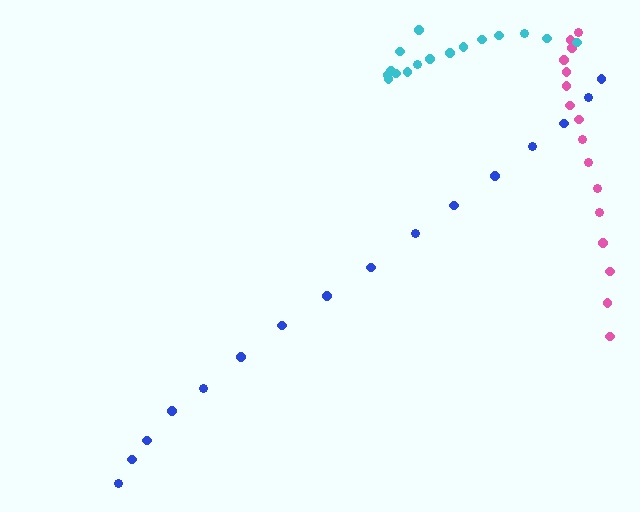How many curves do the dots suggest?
There are 3 distinct paths.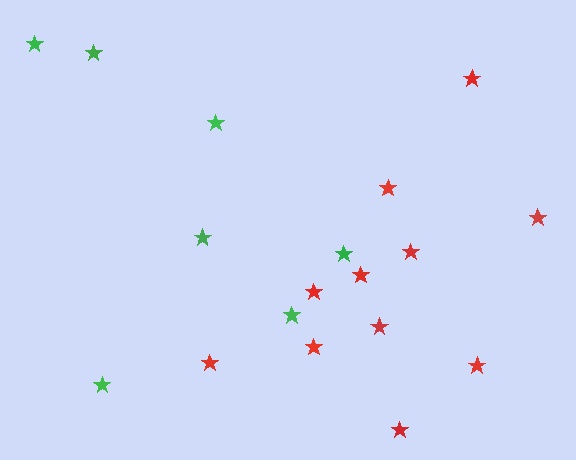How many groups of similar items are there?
There are 2 groups: one group of green stars (7) and one group of red stars (11).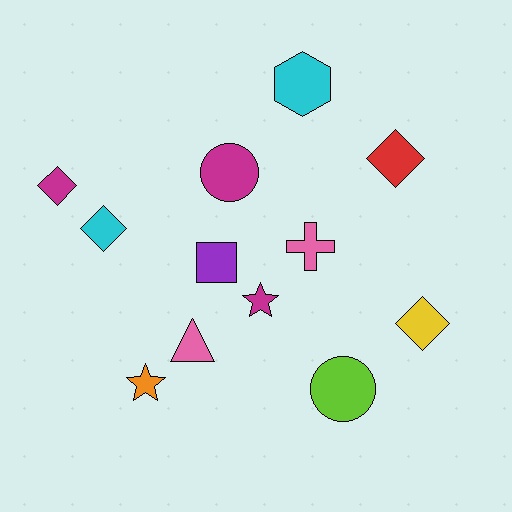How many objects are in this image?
There are 12 objects.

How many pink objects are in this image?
There are 2 pink objects.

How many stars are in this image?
There are 2 stars.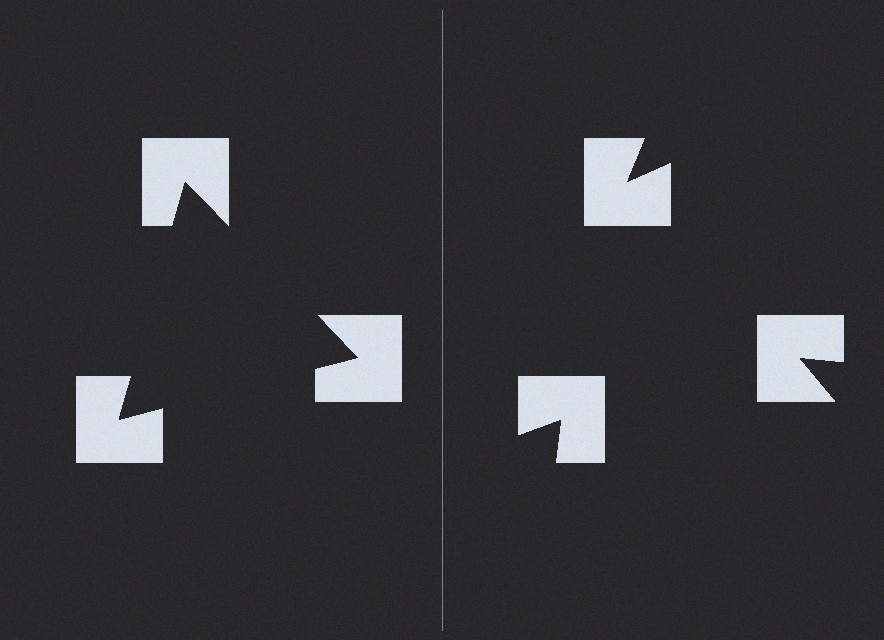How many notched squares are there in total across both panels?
6 — 3 on each side.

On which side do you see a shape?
An illusory triangle appears on the left side. On the right side the wedge cuts are rotated, so no coherent shape forms.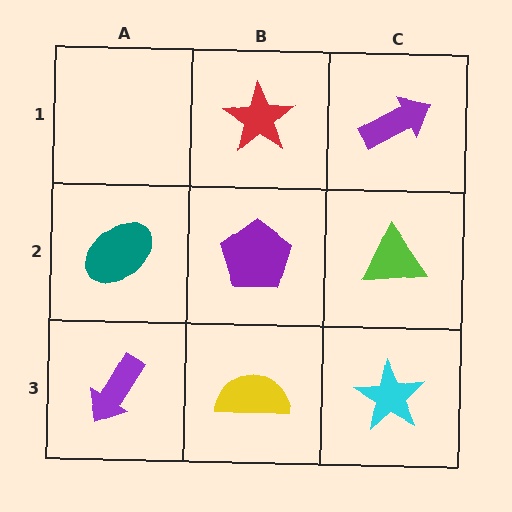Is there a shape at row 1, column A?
No, that cell is empty.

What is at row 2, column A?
A teal ellipse.